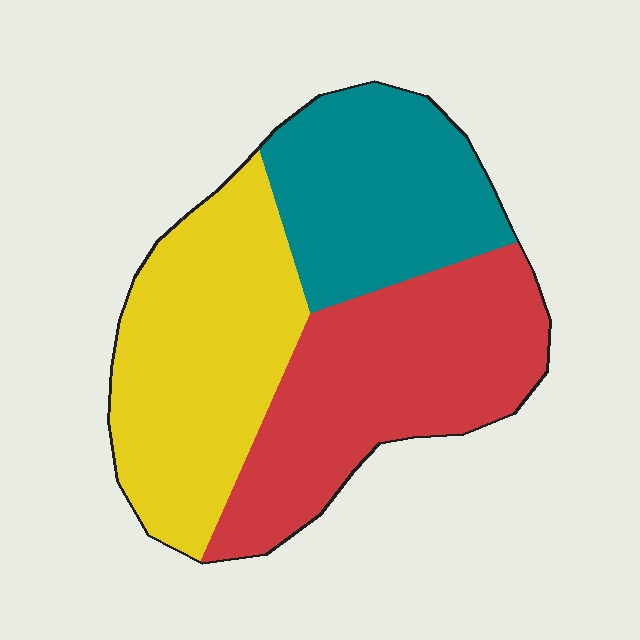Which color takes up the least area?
Teal, at roughly 25%.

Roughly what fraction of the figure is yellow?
Yellow covers 36% of the figure.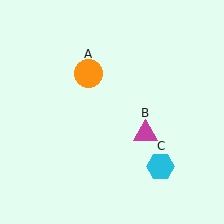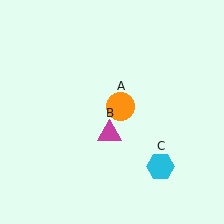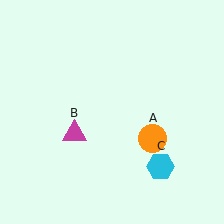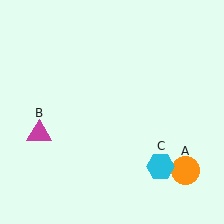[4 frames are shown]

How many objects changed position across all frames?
2 objects changed position: orange circle (object A), magenta triangle (object B).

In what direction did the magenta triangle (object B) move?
The magenta triangle (object B) moved left.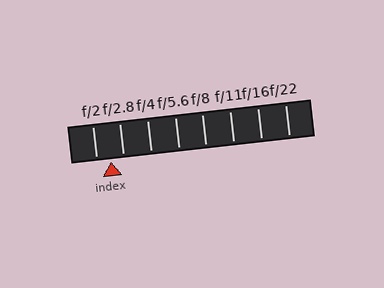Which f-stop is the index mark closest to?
The index mark is closest to f/2.8.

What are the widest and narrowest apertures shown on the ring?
The widest aperture shown is f/2 and the narrowest is f/22.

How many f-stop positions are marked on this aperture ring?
There are 8 f-stop positions marked.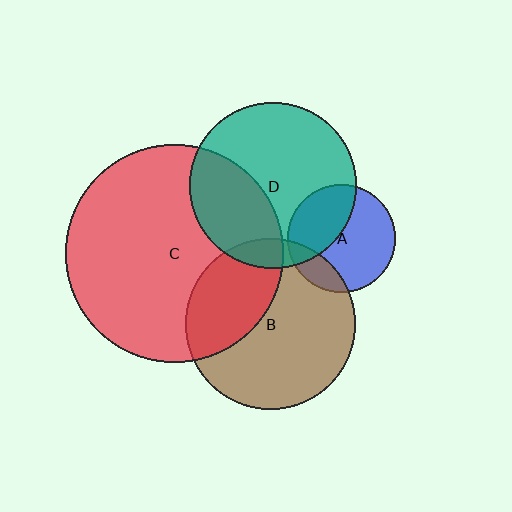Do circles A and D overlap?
Yes.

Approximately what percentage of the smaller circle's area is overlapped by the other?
Approximately 40%.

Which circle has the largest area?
Circle C (red).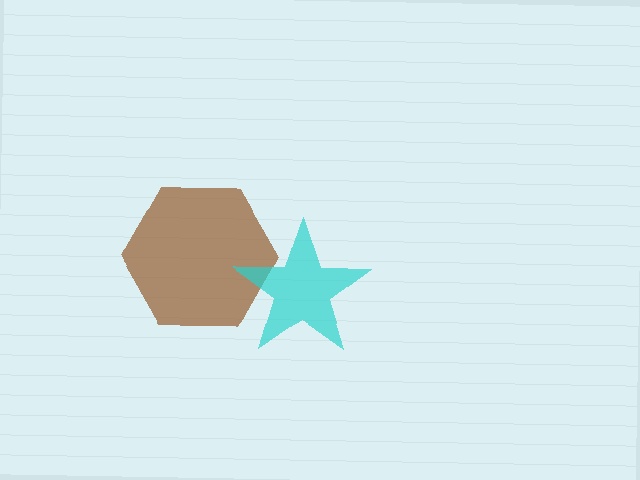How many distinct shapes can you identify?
There are 2 distinct shapes: a brown hexagon, a cyan star.